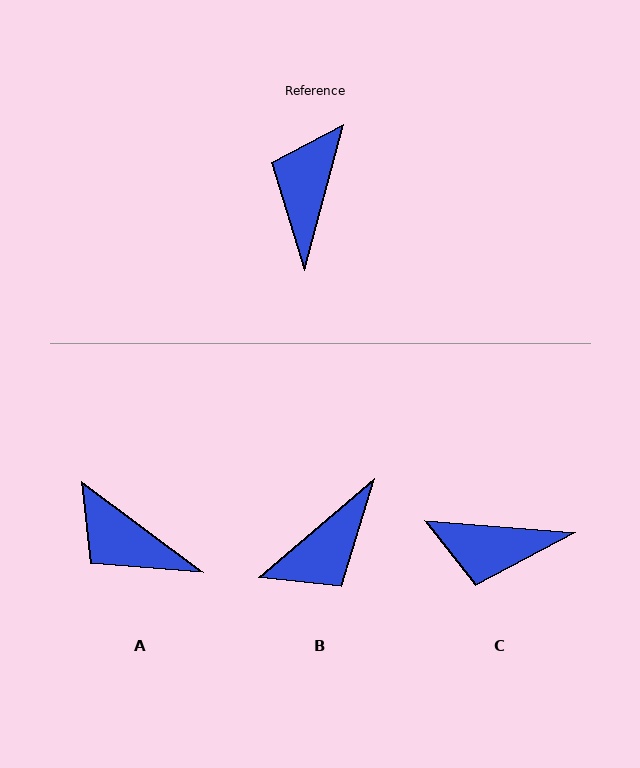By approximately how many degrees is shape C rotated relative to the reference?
Approximately 101 degrees counter-clockwise.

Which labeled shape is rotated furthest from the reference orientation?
B, about 145 degrees away.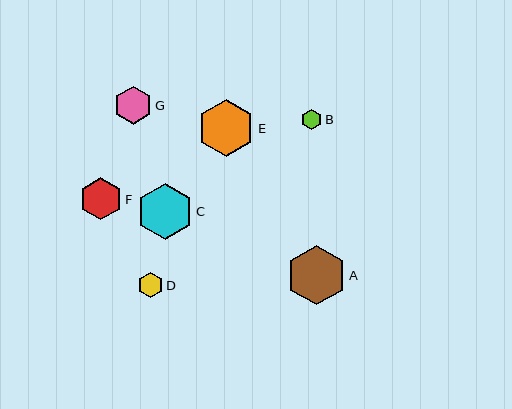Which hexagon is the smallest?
Hexagon B is the smallest with a size of approximately 21 pixels.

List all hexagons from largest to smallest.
From largest to smallest: A, E, C, F, G, D, B.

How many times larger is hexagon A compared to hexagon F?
Hexagon A is approximately 1.4 times the size of hexagon F.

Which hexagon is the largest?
Hexagon A is the largest with a size of approximately 60 pixels.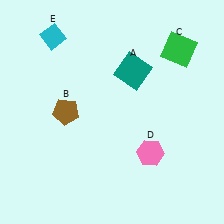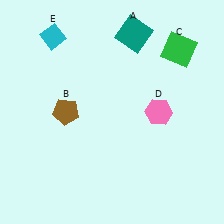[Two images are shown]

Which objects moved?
The objects that moved are: the teal square (A), the pink hexagon (D).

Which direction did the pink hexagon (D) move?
The pink hexagon (D) moved up.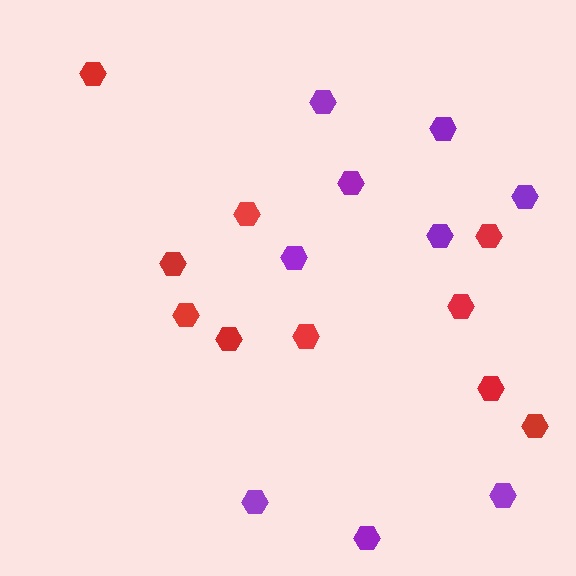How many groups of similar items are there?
There are 2 groups: one group of red hexagons (10) and one group of purple hexagons (9).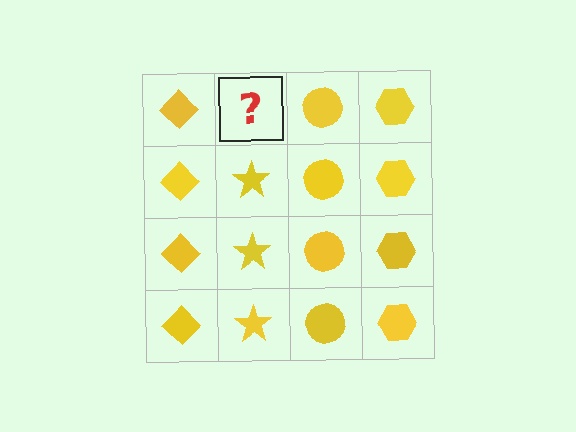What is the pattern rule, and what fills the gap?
The rule is that each column has a consistent shape. The gap should be filled with a yellow star.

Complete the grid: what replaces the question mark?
The question mark should be replaced with a yellow star.